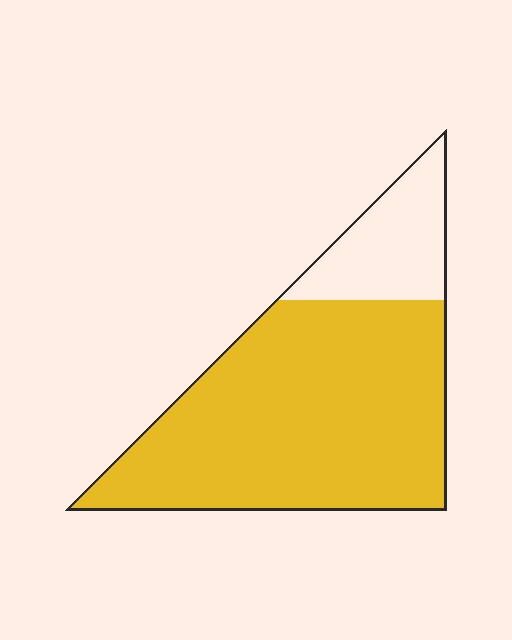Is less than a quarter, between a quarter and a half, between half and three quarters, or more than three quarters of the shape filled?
More than three quarters.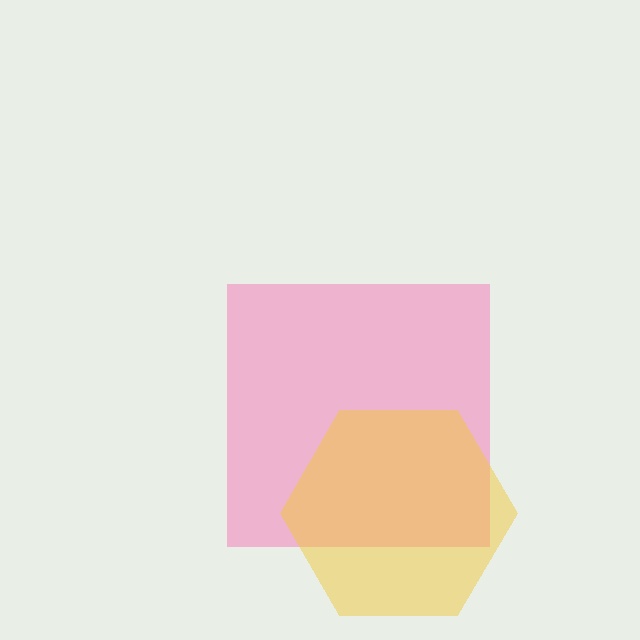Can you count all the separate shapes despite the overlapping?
Yes, there are 2 separate shapes.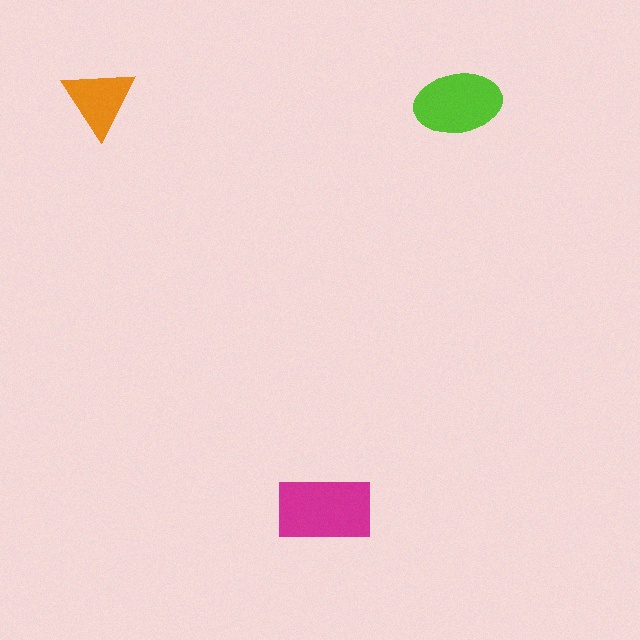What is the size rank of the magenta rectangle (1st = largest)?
1st.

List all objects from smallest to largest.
The orange triangle, the lime ellipse, the magenta rectangle.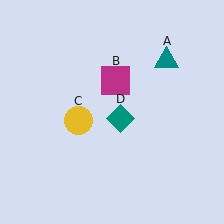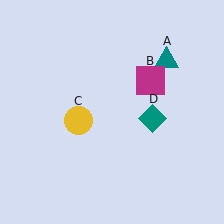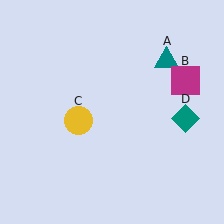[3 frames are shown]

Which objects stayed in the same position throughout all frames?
Teal triangle (object A) and yellow circle (object C) remained stationary.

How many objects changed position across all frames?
2 objects changed position: magenta square (object B), teal diamond (object D).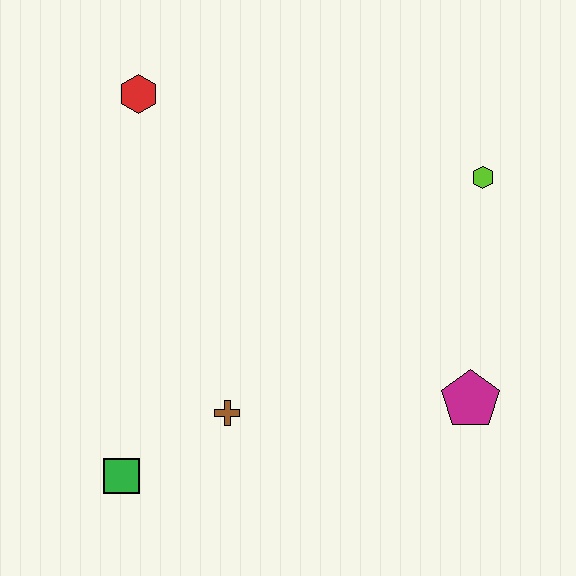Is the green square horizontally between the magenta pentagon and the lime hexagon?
No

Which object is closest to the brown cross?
The green square is closest to the brown cross.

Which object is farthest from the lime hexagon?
The green square is farthest from the lime hexagon.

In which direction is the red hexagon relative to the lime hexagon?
The red hexagon is to the left of the lime hexagon.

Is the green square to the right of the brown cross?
No